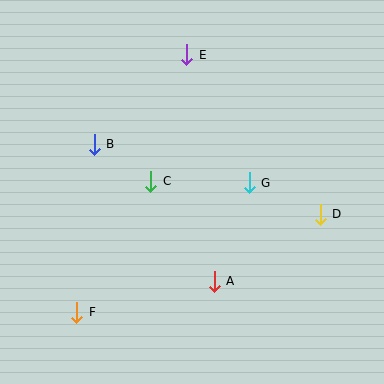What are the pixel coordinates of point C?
Point C is at (151, 181).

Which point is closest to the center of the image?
Point C at (151, 181) is closest to the center.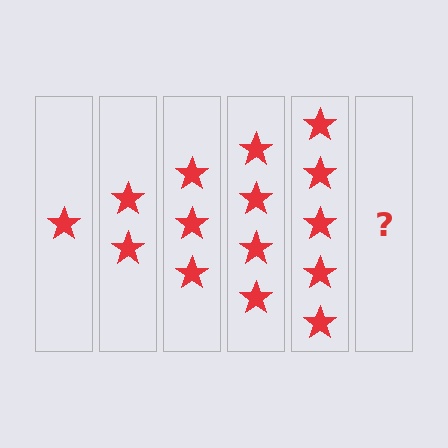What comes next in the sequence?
The next element should be 6 stars.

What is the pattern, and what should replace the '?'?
The pattern is that each step adds one more star. The '?' should be 6 stars.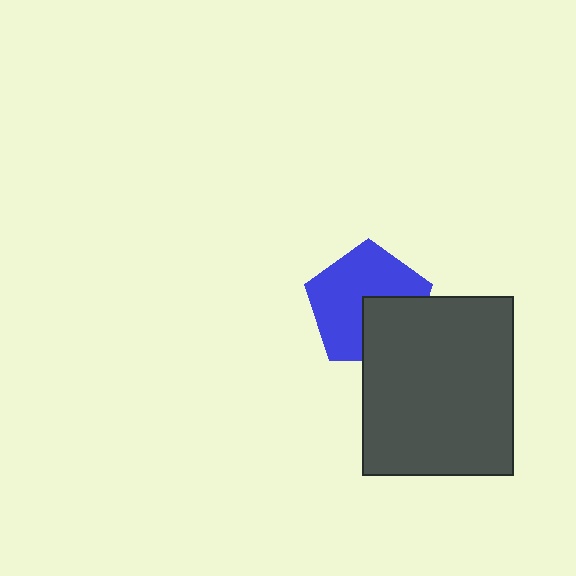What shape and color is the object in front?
The object in front is a dark gray rectangle.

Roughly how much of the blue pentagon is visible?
Most of it is visible (roughly 65%).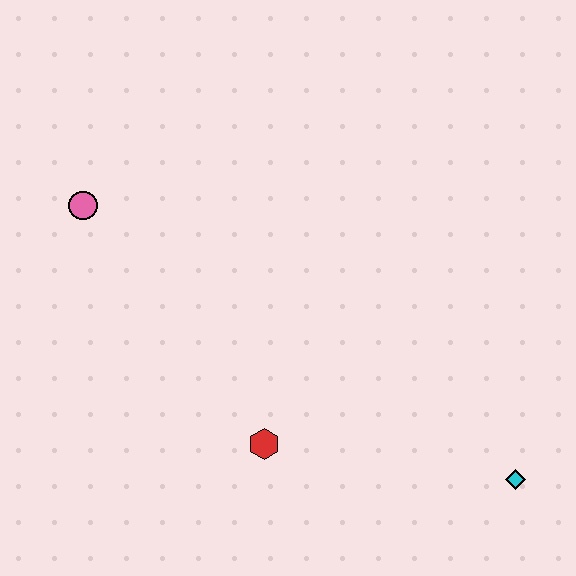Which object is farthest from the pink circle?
The cyan diamond is farthest from the pink circle.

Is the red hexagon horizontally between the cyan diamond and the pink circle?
Yes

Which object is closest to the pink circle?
The red hexagon is closest to the pink circle.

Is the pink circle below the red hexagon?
No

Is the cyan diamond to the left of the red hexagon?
No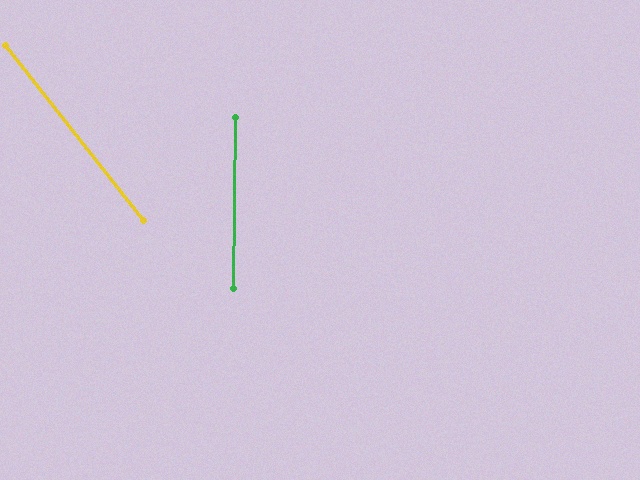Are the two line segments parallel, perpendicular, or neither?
Neither parallel nor perpendicular — they differ by about 39°.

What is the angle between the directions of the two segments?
Approximately 39 degrees.